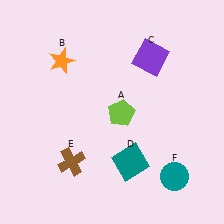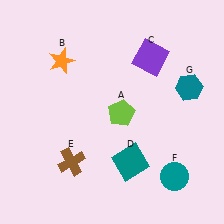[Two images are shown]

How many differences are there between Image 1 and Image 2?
There is 1 difference between the two images.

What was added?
A teal hexagon (G) was added in Image 2.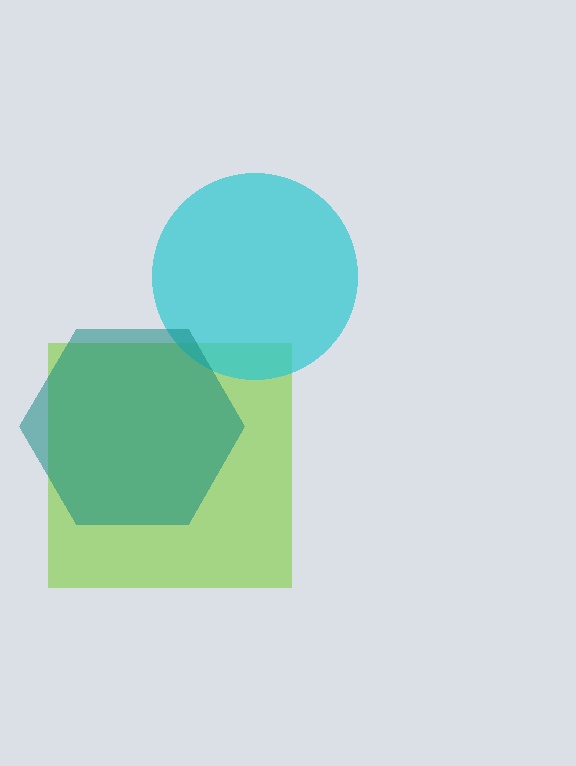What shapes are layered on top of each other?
The layered shapes are: a lime square, a cyan circle, a teal hexagon.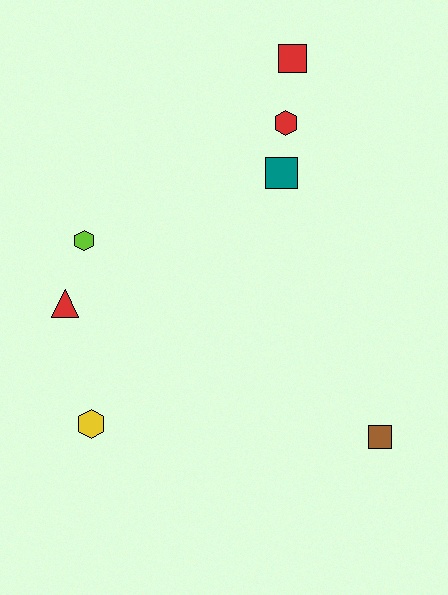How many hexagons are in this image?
There are 3 hexagons.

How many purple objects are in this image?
There are no purple objects.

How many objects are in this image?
There are 7 objects.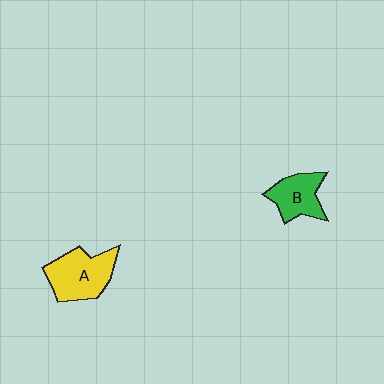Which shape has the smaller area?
Shape B (green).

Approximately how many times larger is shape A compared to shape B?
Approximately 1.4 times.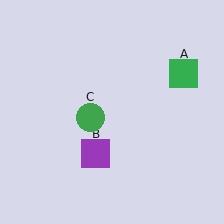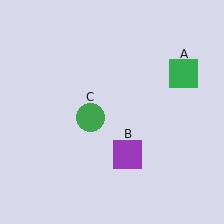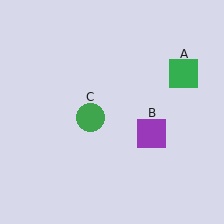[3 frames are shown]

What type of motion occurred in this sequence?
The purple square (object B) rotated counterclockwise around the center of the scene.